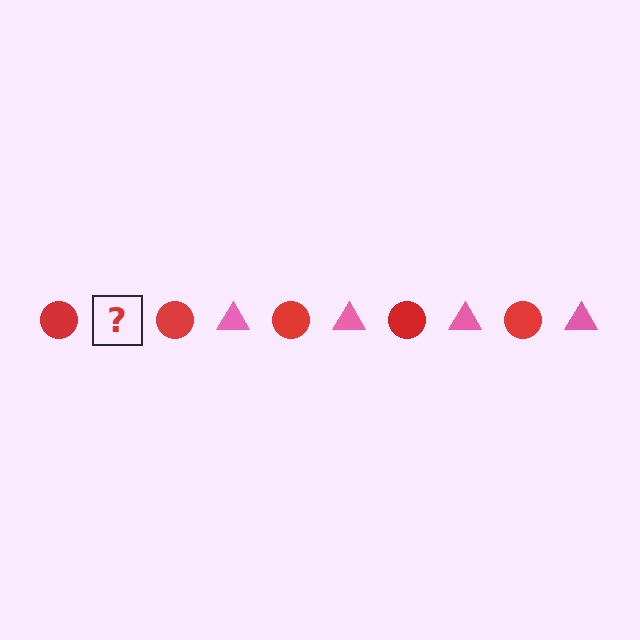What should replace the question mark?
The question mark should be replaced with a pink triangle.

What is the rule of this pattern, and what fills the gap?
The rule is that the pattern alternates between red circle and pink triangle. The gap should be filled with a pink triangle.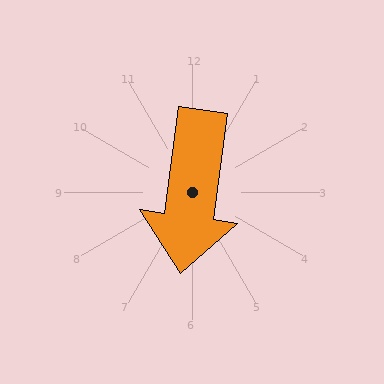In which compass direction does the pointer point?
South.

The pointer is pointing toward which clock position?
Roughly 6 o'clock.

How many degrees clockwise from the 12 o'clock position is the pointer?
Approximately 188 degrees.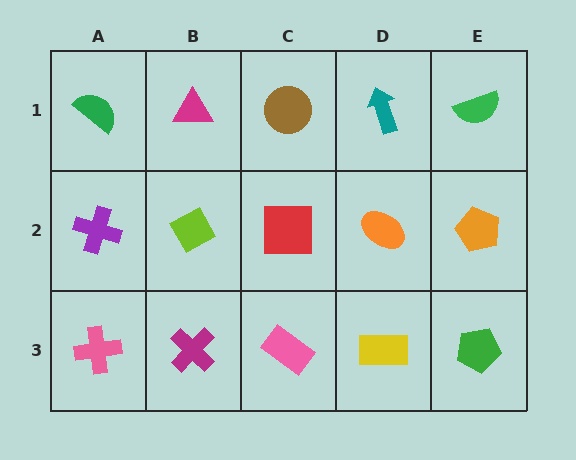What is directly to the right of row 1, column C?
A teal arrow.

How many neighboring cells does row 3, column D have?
3.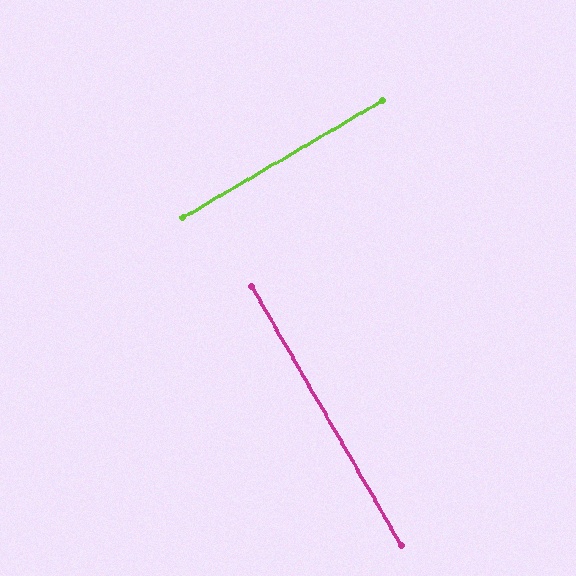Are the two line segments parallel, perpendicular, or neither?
Perpendicular — they meet at approximately 90°.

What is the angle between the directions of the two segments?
Approximately 90 degrees.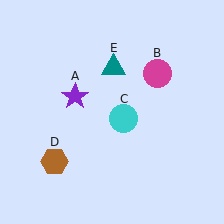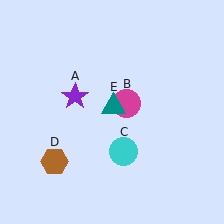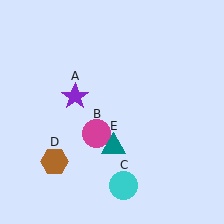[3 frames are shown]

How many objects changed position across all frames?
3 objects changed position: magenta circle (object B), cyan circle (object C), teal triangle (object E).